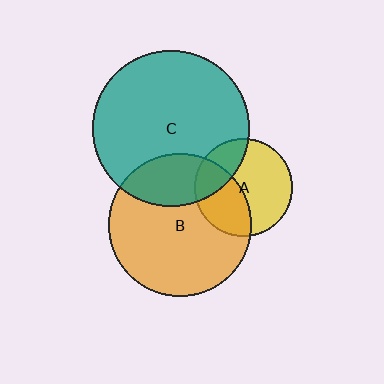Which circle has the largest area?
Circle C (teal).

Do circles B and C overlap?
Yes.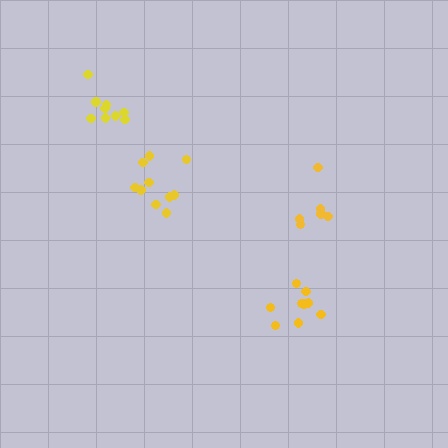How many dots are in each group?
Group 1: 6 dots, Group 2: 9 dots, Group 3: 10 dots, Group 4: 9 dots (34 total).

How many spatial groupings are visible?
There are 4 spatial groupings.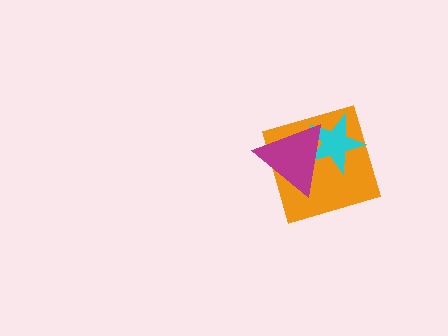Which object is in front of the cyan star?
The magenta triangle is in front of the cyan star.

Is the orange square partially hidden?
Yes, it is partially covered by another shape.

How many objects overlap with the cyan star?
2 objects overlap with the cyan star.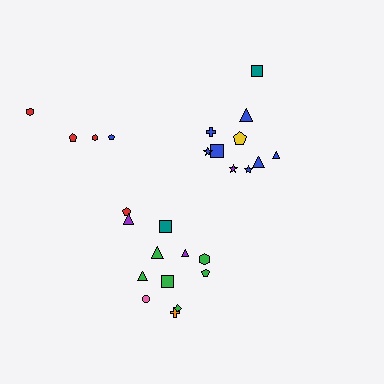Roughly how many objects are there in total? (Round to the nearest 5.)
Roughly 25 objects in total.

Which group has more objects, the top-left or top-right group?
The top-right group.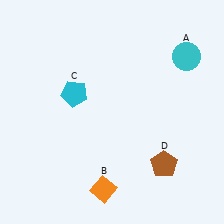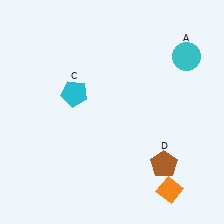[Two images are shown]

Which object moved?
The orange diamond (B) moved right.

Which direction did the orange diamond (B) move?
The orange diamond (B) moved right.